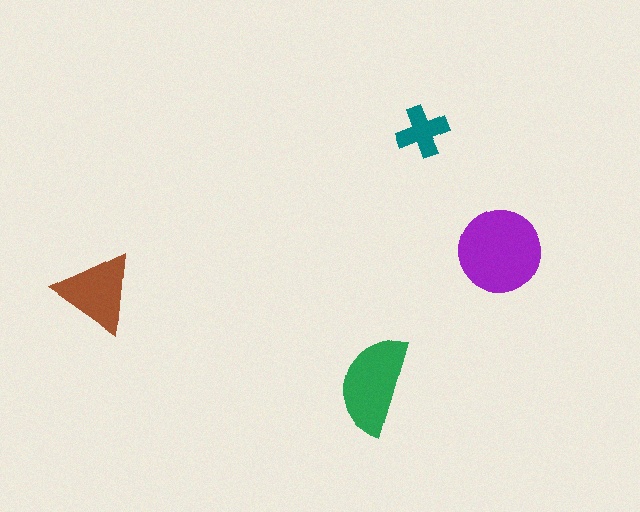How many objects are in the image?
There are 4 objects in the image.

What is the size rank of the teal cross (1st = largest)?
4th.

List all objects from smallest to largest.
The teal cross, the brown triangle, the green semicircle, the purple circle.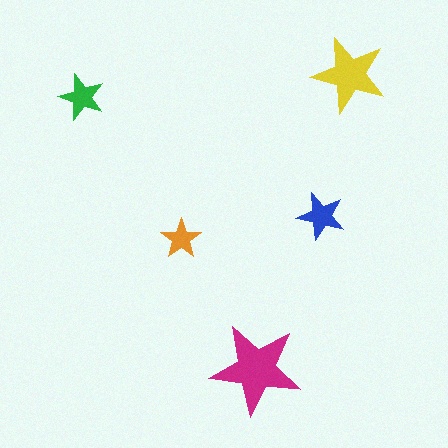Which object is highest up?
The yellow star is topmost.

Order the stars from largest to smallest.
the magenta one, the yellow one, the blue one, the green one, the orange one.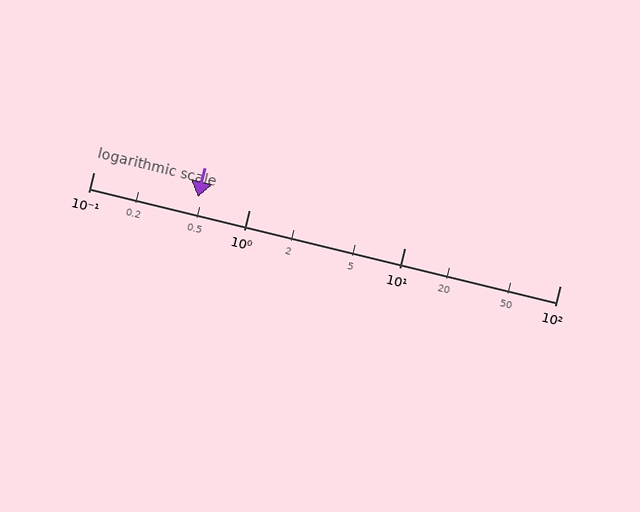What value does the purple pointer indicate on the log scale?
The pointer indicates approximately 0.47.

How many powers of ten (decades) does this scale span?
The scale spans 3 decades, from 0.1 to 100.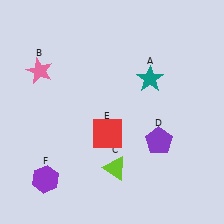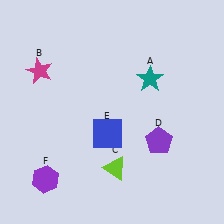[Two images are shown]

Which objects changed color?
B changed from pink to magenta. E changed from red to blue.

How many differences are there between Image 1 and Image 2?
There are 2 differences between the two images.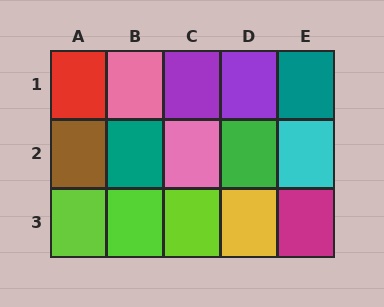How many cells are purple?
2 cells are purple.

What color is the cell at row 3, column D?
Yellow.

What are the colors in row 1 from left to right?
Red, pink, purple, purple, teal.